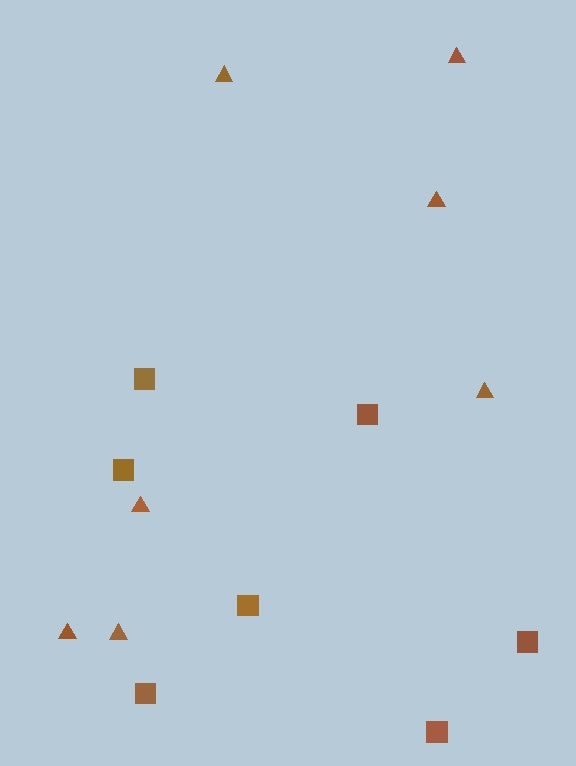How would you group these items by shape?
There are 2 groups: one group of squares (7) and one group of triangles (7).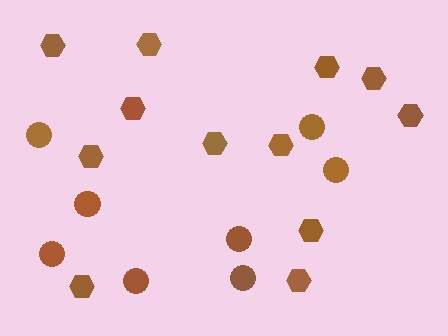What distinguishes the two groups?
There are 2 groups: one group of hexagons (12) and one group of circles (8).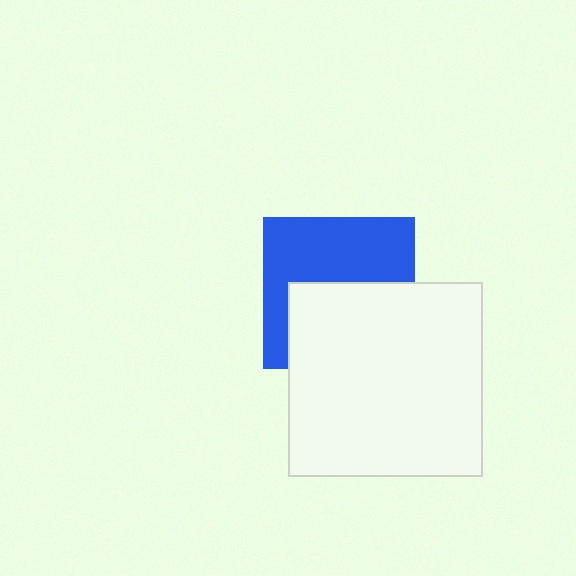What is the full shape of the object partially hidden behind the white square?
The partially hidden object is a blue square.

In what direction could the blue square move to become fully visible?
The blue square could move up. That would shift it out from behind the white square entirely.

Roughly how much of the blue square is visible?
About half of it is visible (roughly 51%).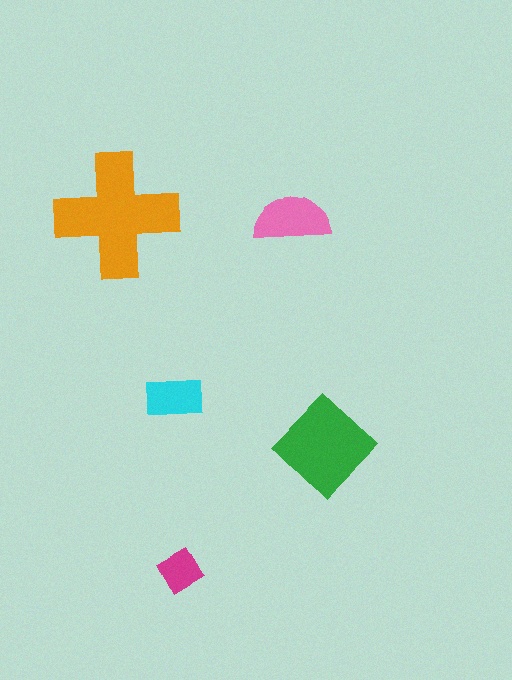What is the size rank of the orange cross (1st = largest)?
1st.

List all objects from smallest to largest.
The magenta square, the cyan rectangle, the pink semicircle, the green diamond, the orange cross.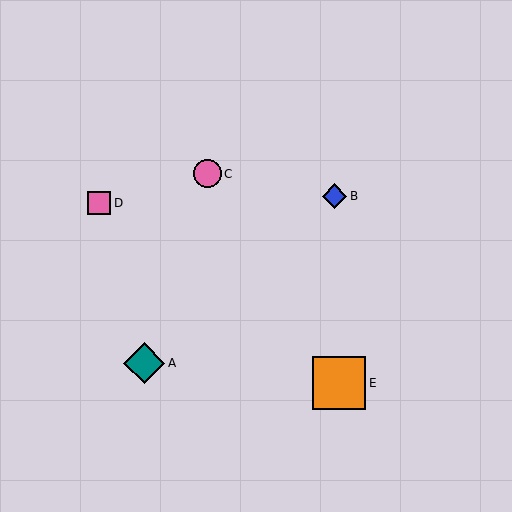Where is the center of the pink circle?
The center of the pink circle is at (208, 174).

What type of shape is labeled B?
Shape B is a blue diamond.